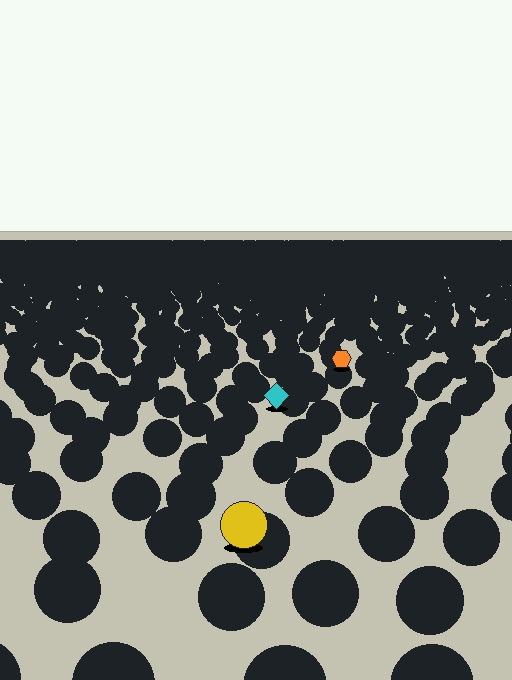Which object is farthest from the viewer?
The orange hexagon is farthest from the viewer. It appears smaller and the ground texture around it is denser.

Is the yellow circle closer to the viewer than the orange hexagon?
Yes. The yellow circle is closer — you can tell from the texture gradient: the ground texture is coarser near it.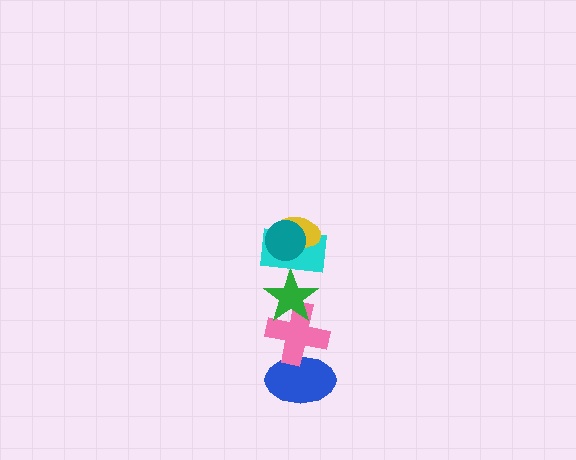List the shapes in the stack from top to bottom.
From top to bottom: the teal circle, the yellow ellipse, the cyan rectangle, the green star, the pink cross, the blue ellipse.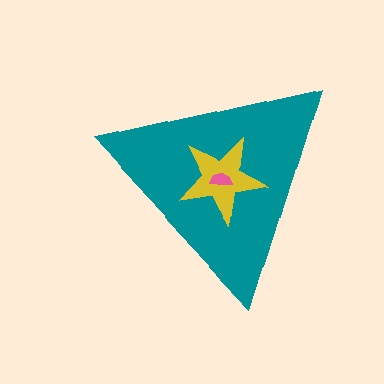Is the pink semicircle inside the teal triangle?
Yes.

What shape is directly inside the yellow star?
The pink semicircle.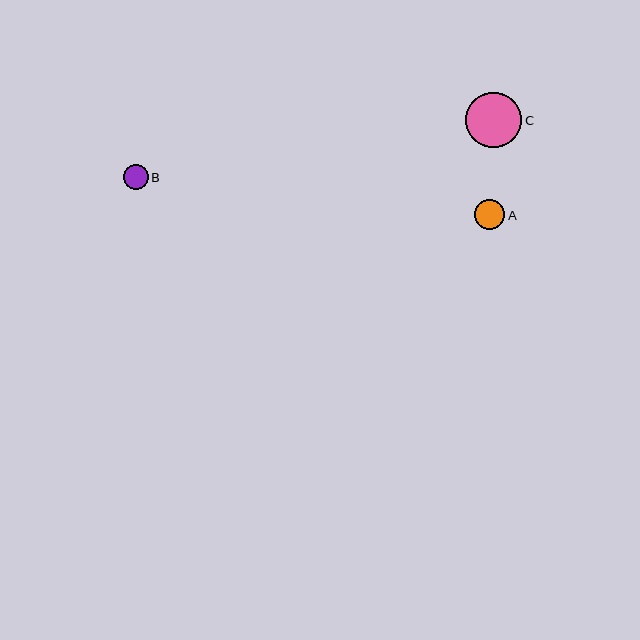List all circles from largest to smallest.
From largest to smallest: C, A, B.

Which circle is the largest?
Circle C is the largest with a size of approximately 56 pixels.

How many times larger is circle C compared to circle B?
Circle C is approximately 2.2 times the size of circle B.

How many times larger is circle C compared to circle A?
Circle C is approximately 1.8 times the size of circle A.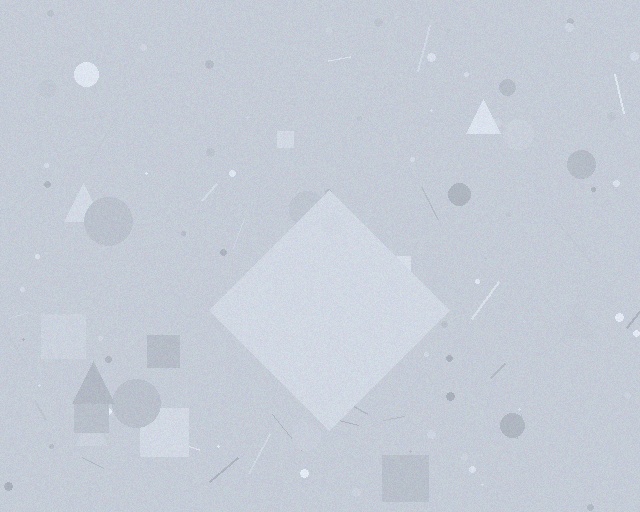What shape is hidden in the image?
A diamond is hidden in the image.